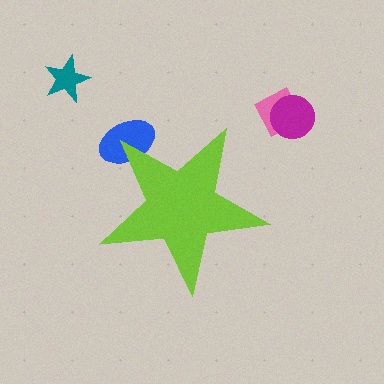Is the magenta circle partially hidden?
No, the magenta circle is fully visible.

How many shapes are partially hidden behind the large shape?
1 shape is partially hidden.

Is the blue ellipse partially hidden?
Yes, the blue ellipse is partially hidden behind the lime star.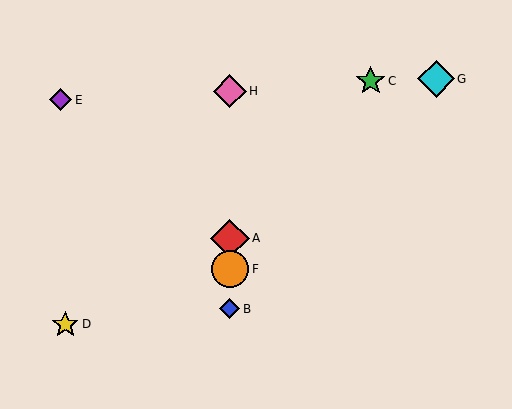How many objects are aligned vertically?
4 objects (A, B, F, H) are aligned vertically.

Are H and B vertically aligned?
Yes, both are at x≈230.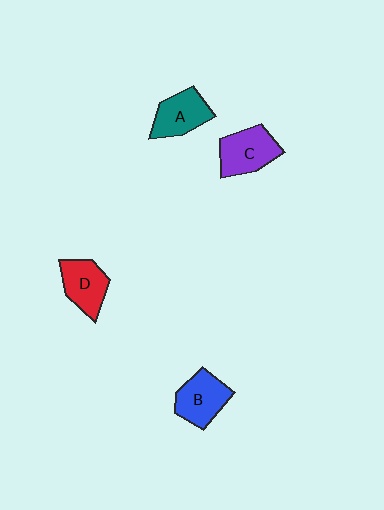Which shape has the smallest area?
Shape D (red).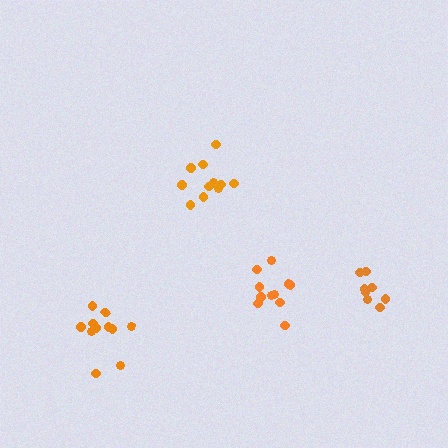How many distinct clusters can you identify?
There are 4 distinct clusters.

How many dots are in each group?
Group 1: 11 dots, Group 2: 11 dots, Group 3: 11 dots, Group 4: 8 dots (41 total).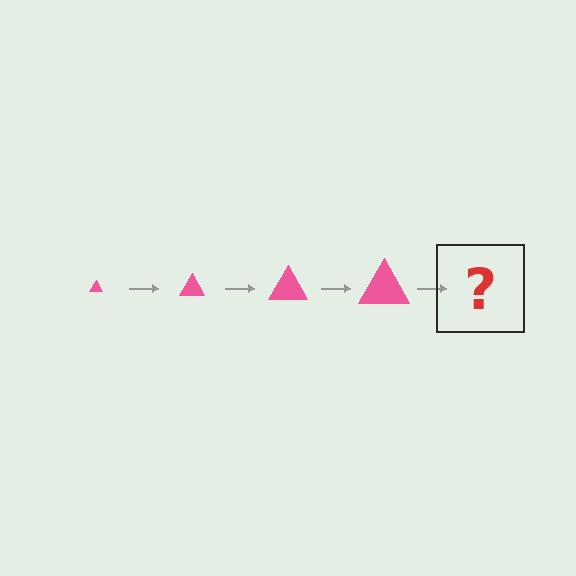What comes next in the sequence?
The next element should be a pink triangle, larger than the previous one.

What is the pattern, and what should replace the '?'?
The pattern is that the triangle gets progressively larger each step. The '?' should be a pink triangle, larger than the previous one.